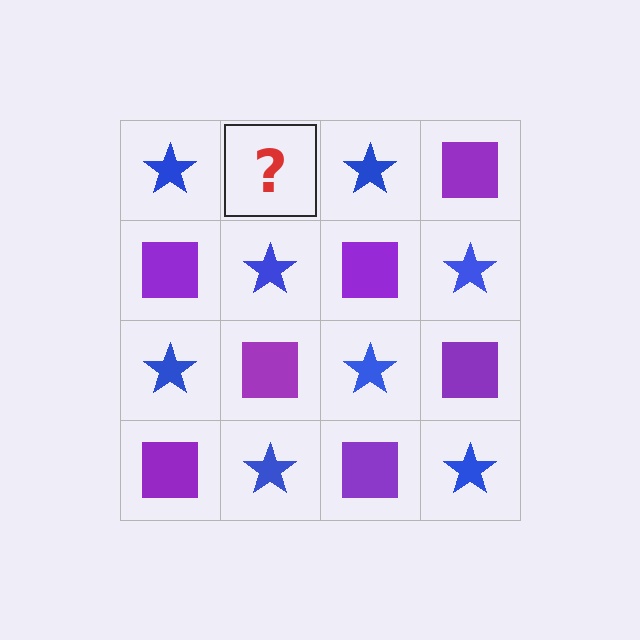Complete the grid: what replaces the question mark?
The question mark should be replaced with a purple square.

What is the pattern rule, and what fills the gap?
The rule is that it alternates blue star and purple square in a checkerboard pattern. The gap should be filled with a purple square.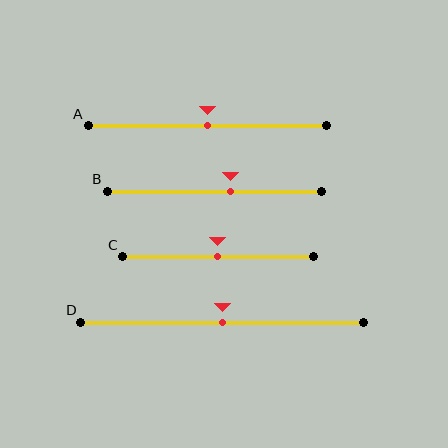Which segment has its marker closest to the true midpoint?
Segment A has its marker closest to the true midpoint.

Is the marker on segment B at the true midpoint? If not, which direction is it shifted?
No, the marker on segment B is shifted to the right by about 8% of the segment length.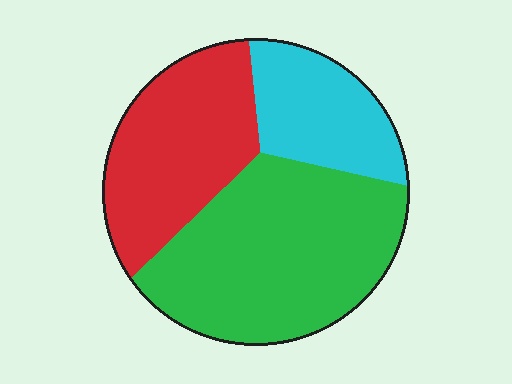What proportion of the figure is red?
Red takes up about one third (1/3) of the figure.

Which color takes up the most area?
Green, at roughly 50%.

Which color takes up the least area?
Cyan, at roughly 20%.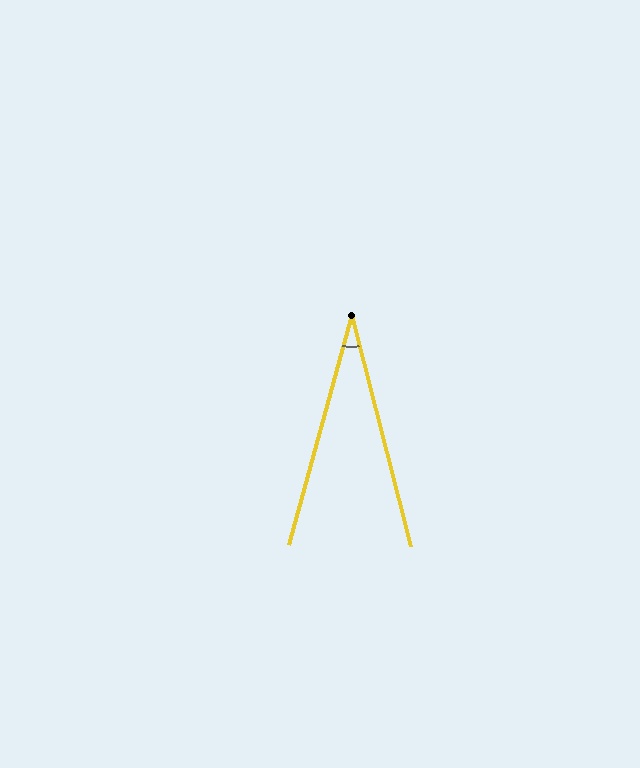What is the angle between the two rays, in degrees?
Approximately 30 degrees.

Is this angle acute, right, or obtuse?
It is acute.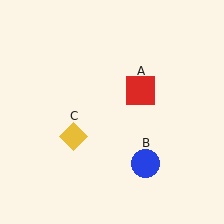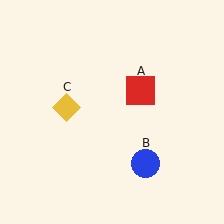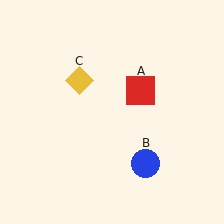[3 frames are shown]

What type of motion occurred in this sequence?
The yellow diamond (object C) rotated clockwise around the center of the scene.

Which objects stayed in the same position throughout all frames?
Red square (object A) and blue circle (object B) remained stationary.